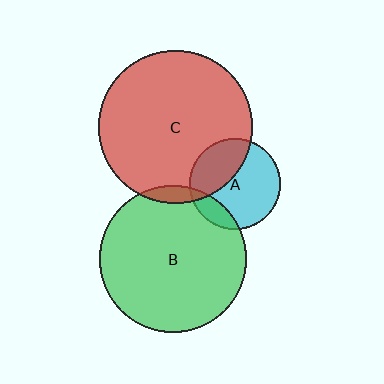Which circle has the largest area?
Circle C (red).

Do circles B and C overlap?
Yes.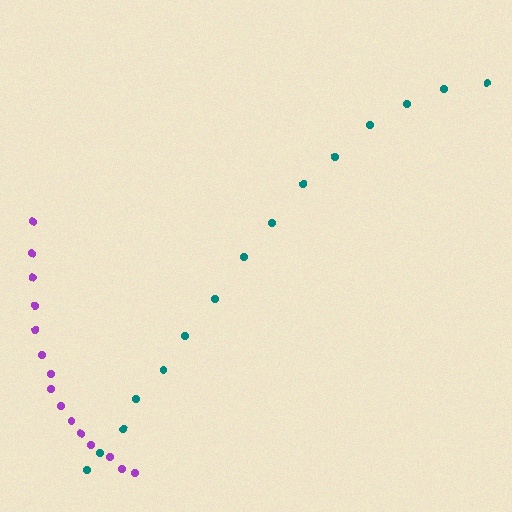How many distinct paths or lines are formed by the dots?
There are 2 distinct paths.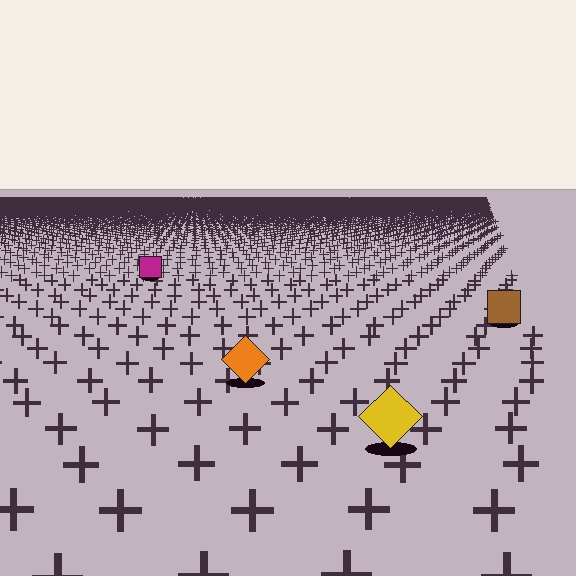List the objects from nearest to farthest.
From nearest to farthest: the yellow diamond, the orange diamond, the brown square, the magenta square.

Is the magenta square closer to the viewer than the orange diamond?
No. The orange diamond is closer — you can tell from the texture gradient: the ground texture is coarser near it.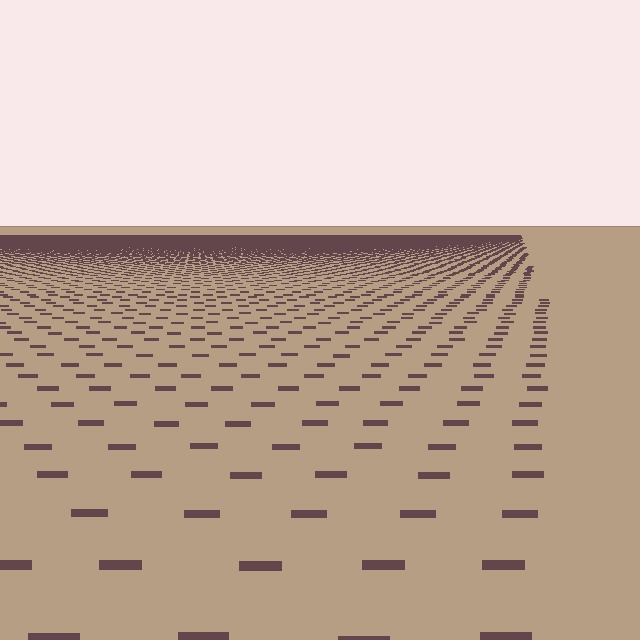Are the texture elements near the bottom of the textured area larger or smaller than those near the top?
Larger. Near the bottom, elements are closer to the viewer and appear at a bigger on-screen size.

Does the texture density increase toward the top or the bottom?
Density increases toward the top.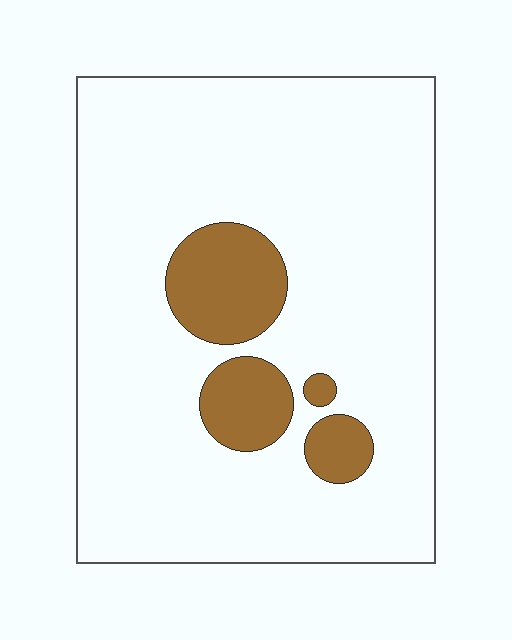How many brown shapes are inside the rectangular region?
4.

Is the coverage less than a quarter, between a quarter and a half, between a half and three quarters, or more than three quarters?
Less than a quarter.